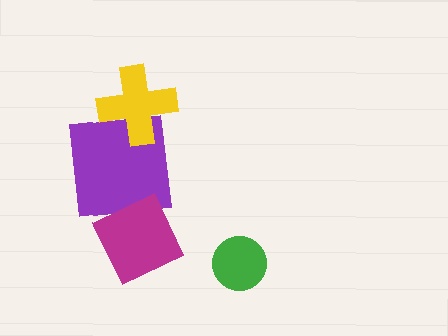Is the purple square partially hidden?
Yes, it is partially covered by another shape.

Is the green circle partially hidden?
No, no other shape covers it.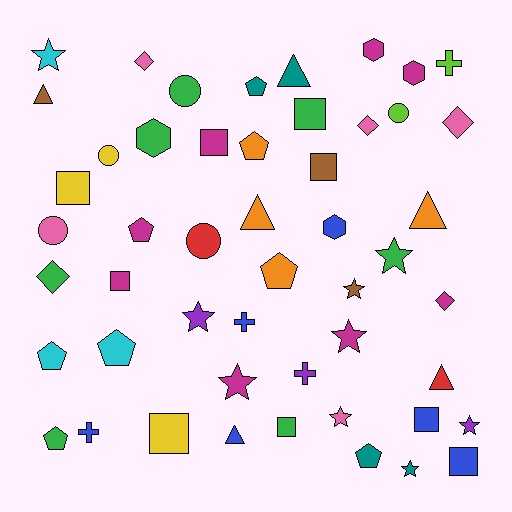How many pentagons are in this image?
There are 8 pentagons.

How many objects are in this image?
There are 50 objects.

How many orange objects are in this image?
There are 4 orange objects.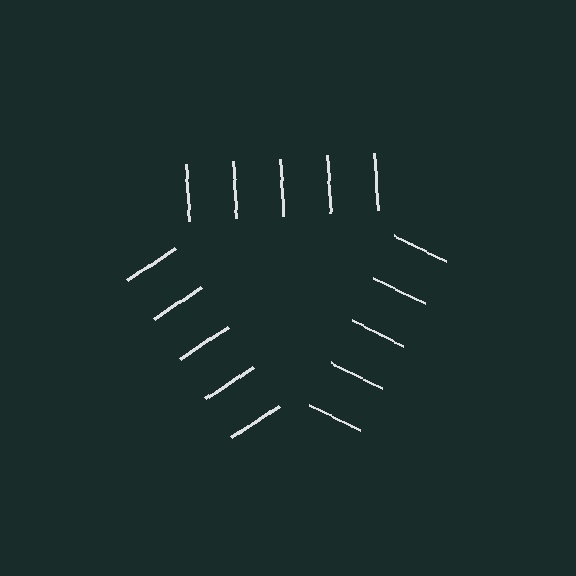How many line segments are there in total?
15 — 5 along each of the 3 edges.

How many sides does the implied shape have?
3 sides — the line-ends trace a triangle.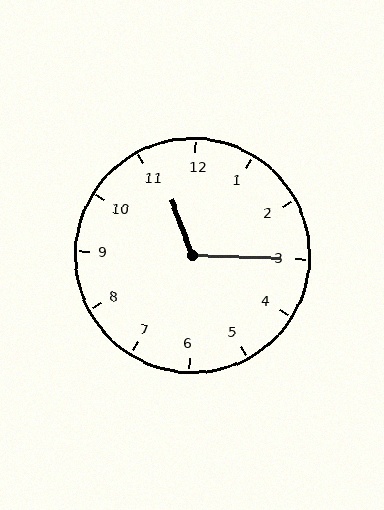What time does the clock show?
11:15.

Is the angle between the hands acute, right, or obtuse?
It is obtuse.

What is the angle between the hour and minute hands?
Approximately 112 degrees.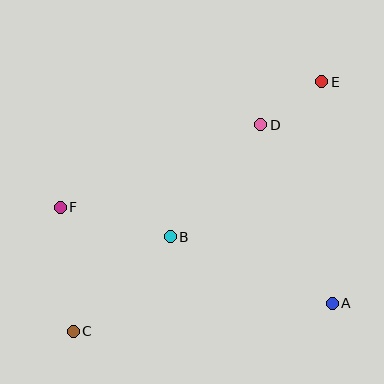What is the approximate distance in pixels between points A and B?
The distance between A and B is approximately 175 pixels.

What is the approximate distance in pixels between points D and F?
The distance between D and F is approximately 217 pixels.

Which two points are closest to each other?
Points D and E are closest to each other.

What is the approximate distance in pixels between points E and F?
The distance between E and F is approximately 290 pixels.